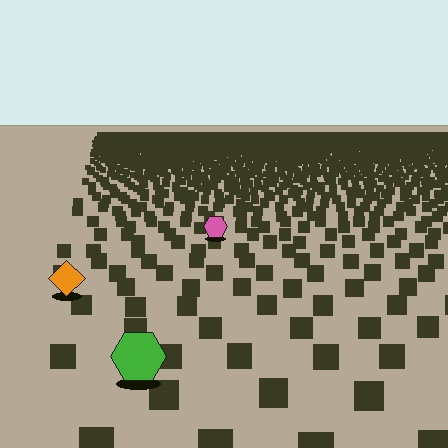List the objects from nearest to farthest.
From nearest to farthest: the green hexagon, the orange diamond, the pink hexagon.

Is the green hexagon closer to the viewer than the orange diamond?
Yes. The green hexagon is closer — you can tell from the texture gradient: the ground texture is coarser near it.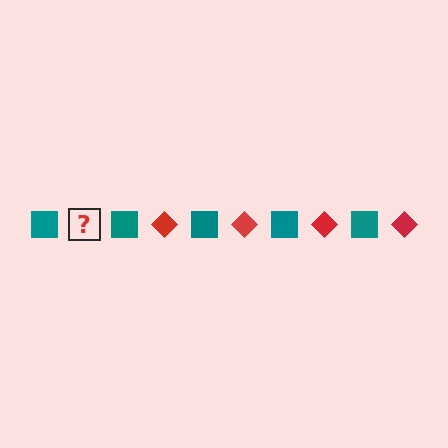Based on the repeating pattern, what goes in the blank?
The blank should be a red diamond.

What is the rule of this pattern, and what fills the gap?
The rule is that the pattern alternates between teal square and red diamond. The gap should be filled with a red diamond.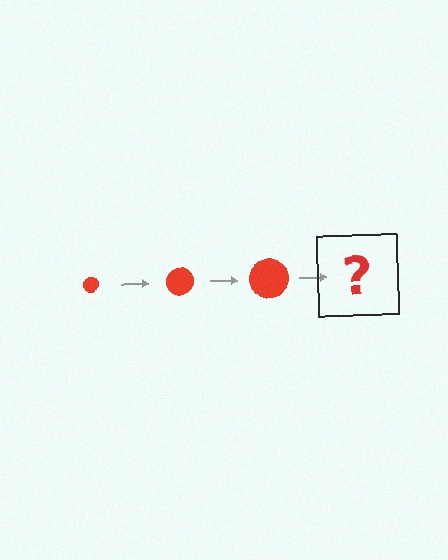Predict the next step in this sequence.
The next step is a red circle, larger than the previous one.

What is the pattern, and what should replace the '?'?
The pattern is that the circle gets progressively larger each step. The '?' should be a red circle, larger than the previous one.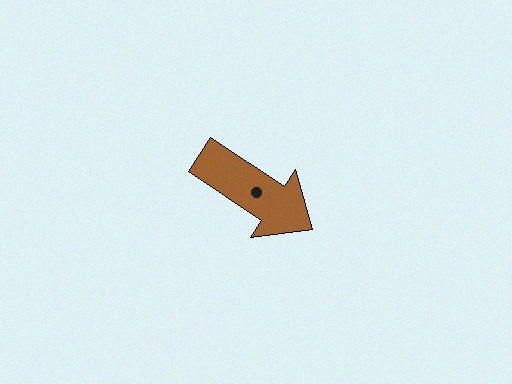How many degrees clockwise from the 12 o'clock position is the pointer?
Approximately 123 degrees.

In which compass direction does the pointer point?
Southeast.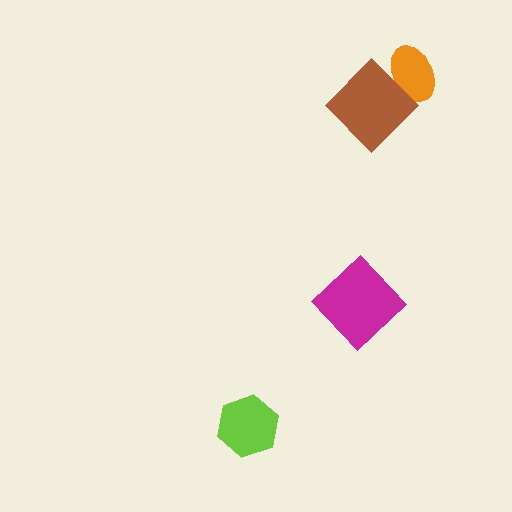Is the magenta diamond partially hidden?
No, no other shape covers it.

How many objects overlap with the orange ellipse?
1 object overlaps with the orange ellipse.